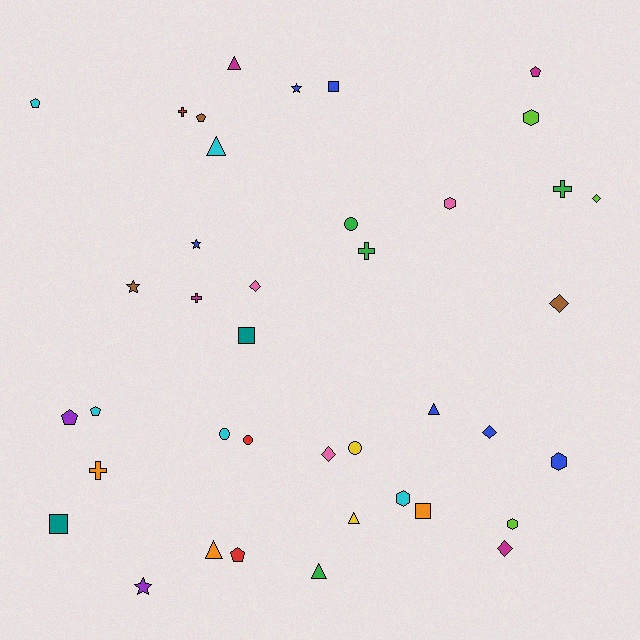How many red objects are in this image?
There are 3 red objects.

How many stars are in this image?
There are 4 stars.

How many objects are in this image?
There are 40 objects.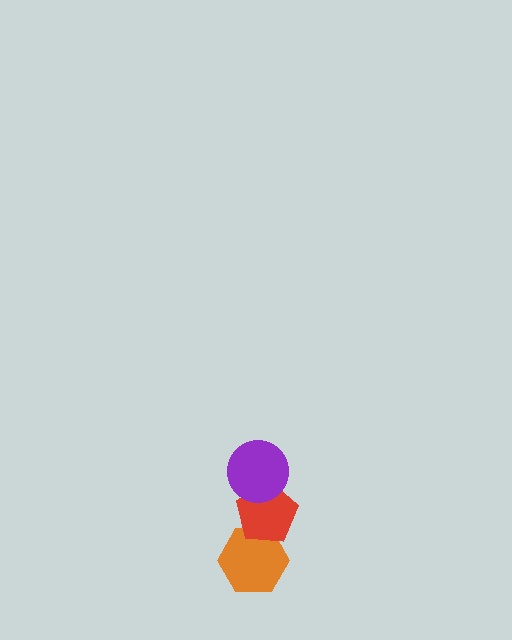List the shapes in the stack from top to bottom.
From top to bottom: the purple circle, the red pentagon, the orange hexagon.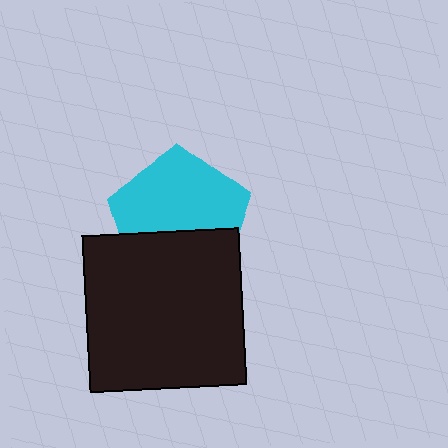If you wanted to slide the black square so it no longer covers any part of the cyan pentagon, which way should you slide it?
Slide it down — that is the most direct way to separate the two shapes.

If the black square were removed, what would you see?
You would see the complete cyan pentagon.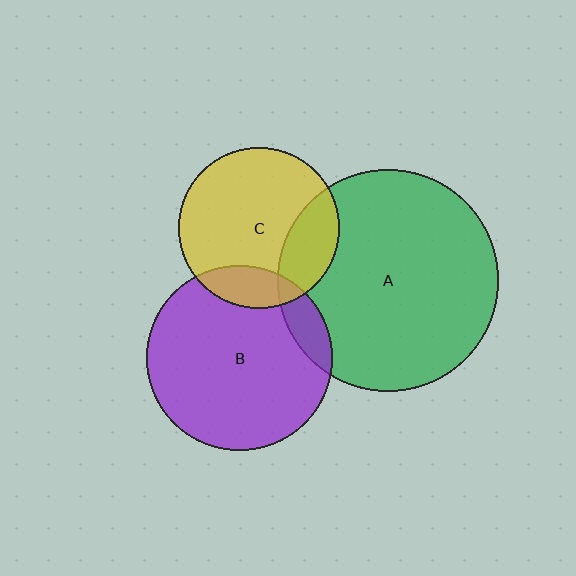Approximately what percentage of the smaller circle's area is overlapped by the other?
Approximately 25%.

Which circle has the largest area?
Circle A (green).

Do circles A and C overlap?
Yes.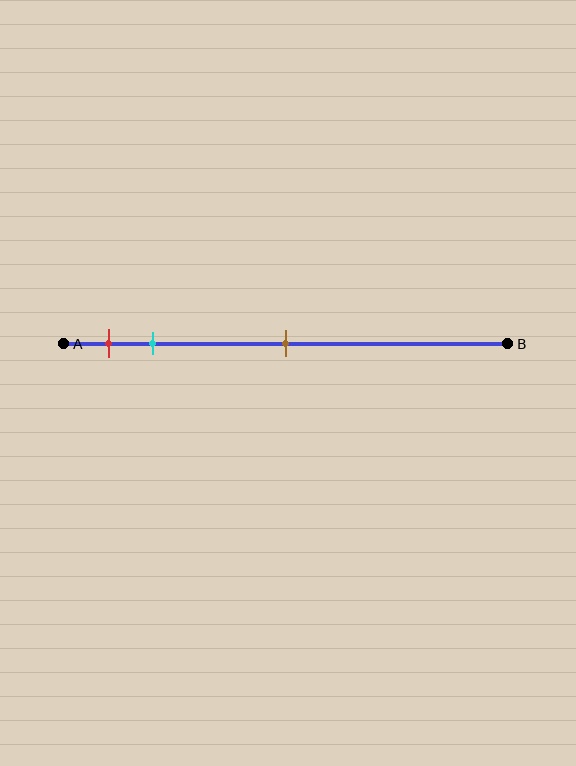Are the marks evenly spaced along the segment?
No, the marks are not evenly spaced.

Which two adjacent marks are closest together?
The red and cyan marks are the closest adjacent pair.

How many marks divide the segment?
There are 3 marks dividing the segment.